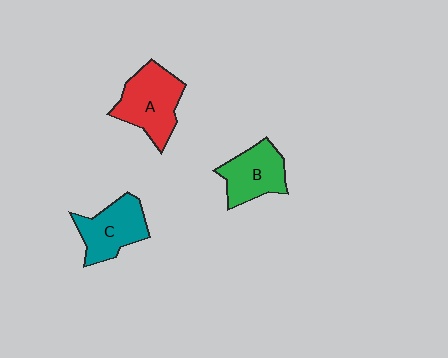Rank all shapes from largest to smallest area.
From largest to smallest: A (red), C (teal), B (green).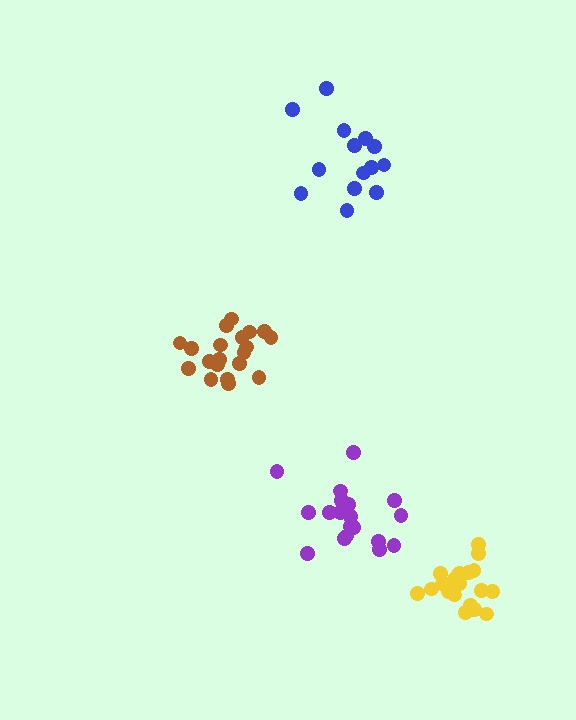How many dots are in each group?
Group 1: 20 dots, Group 2: 19 dots, Group 3: 14 dots, Group 4: 20 dots (73 total).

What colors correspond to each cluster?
The clusters are colored: yellow, purple, blue, brown.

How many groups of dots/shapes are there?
There are 4 groups.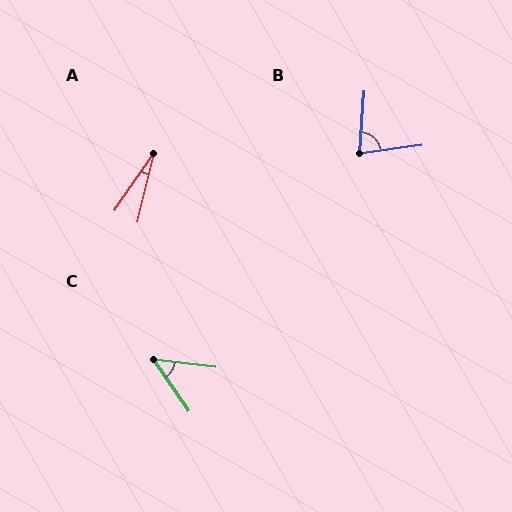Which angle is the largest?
B, at approximately 78 degrees.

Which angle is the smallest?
A, at approximately 21 degrees.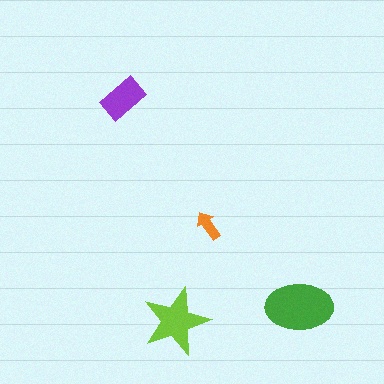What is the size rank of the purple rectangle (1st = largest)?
3rd.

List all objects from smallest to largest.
The orange arrow, the purple rectangle, the lime star, the green ellipse.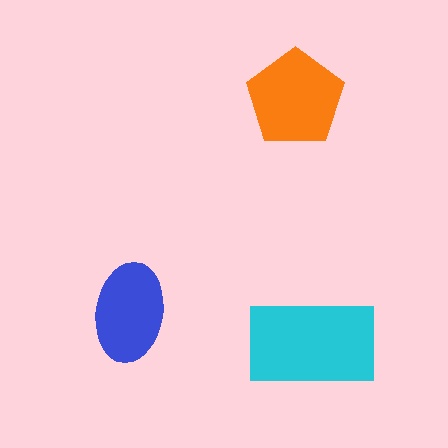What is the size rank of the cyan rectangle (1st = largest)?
1st.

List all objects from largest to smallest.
The cyan rectangle, the orange pentagon, the blue ellipse.